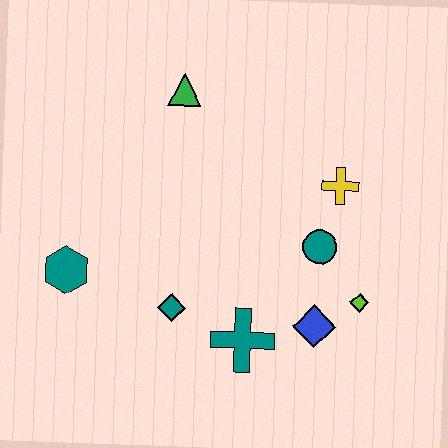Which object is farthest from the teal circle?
The teal hexagon is farthest from the teal circle.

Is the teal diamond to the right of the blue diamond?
No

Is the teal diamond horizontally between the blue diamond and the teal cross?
No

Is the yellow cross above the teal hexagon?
Yes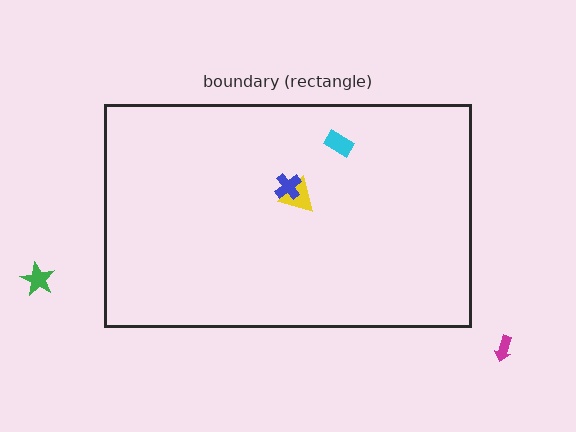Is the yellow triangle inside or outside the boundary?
Inside.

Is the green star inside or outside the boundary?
Outside.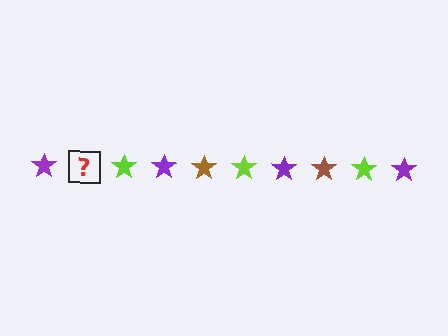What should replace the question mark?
The question mark should be replaced with a brown star.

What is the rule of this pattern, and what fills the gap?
The rule is that the pattern cycles through purple, brown, lime stars. The gap should be filled with a brown star.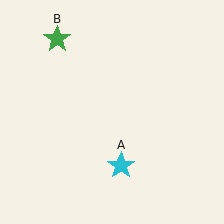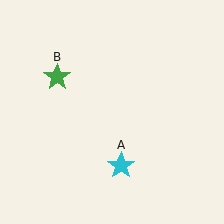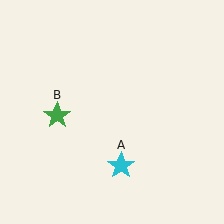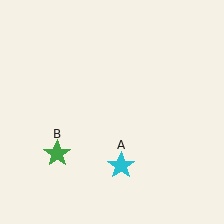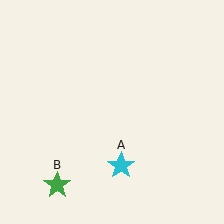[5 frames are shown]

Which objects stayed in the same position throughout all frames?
Cyan star (object A) remained stationary.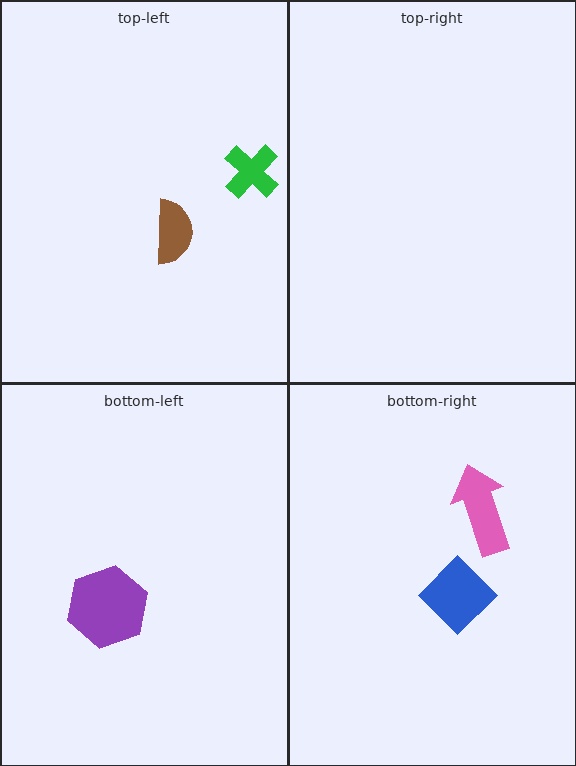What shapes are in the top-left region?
The green cross, the brown semicircle.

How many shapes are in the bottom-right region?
2.